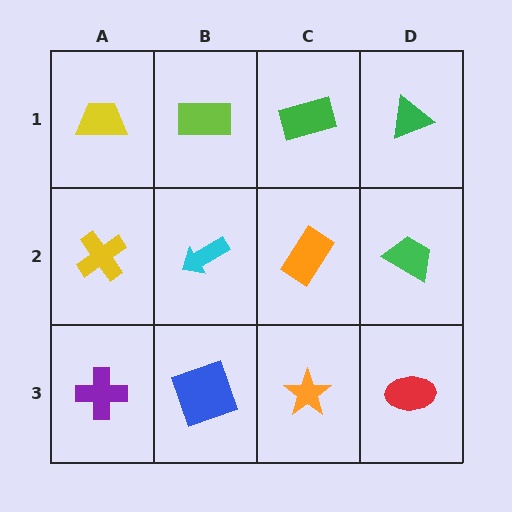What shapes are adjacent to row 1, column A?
A yellow cross (row 2, column A), a lime rectangle (row 1, column B).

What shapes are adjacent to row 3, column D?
A green trapezoid (row 2, column D), an orange star (row 3, column C).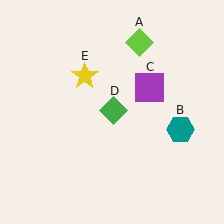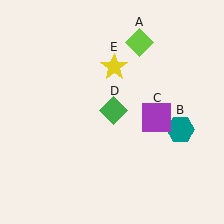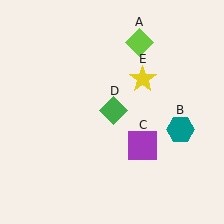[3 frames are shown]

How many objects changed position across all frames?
2 objects changed position: purple square (object C), yellow star (object E).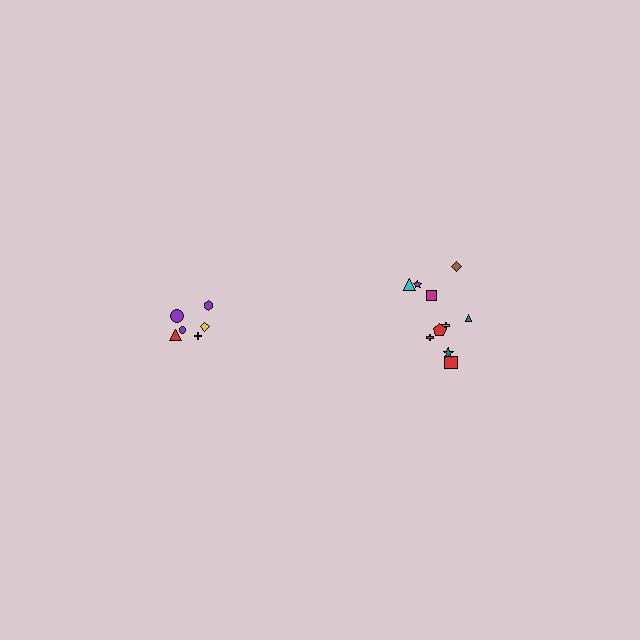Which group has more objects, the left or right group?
The right group.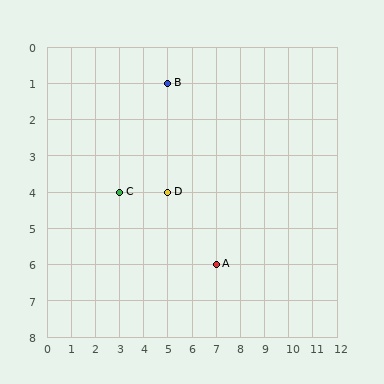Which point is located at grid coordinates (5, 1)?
Point B is at (5, 1).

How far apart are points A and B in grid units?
Points A and B are 2 columns and 5 rows apart (about 5.4 grid units diagonally).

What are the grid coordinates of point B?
Point B is at grid coordinates (5, 1).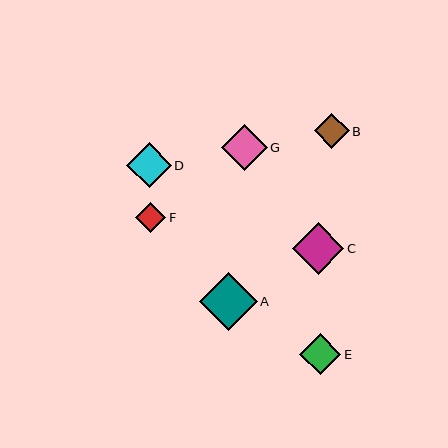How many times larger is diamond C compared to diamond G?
Diamond C is approximately 1.1 times the size of diamond G.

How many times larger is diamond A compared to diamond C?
Diamond A is approximately 1.1 times the size of diamond C.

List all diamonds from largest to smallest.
From largest to smallest: A, C, G, D, E, B, F.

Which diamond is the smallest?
Diamond F is the smallest with a size of approximately 30 pixels.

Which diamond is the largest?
Diamond A is the largest with a size of approximately 58 pixels.